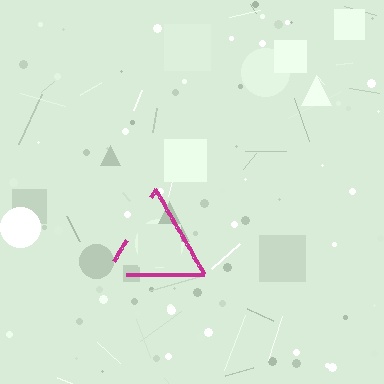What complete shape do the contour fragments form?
The contour fragments form a triangle.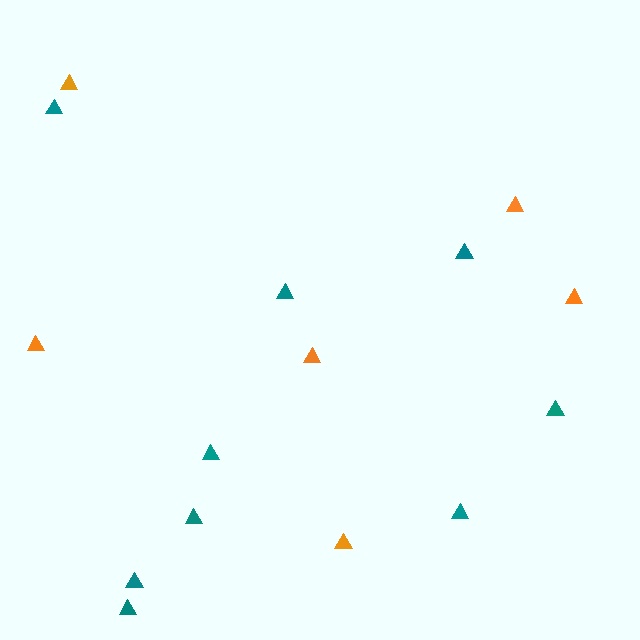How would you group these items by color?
There are 2 groups: one group of orange triangles (6) and one group of teal triangles (9).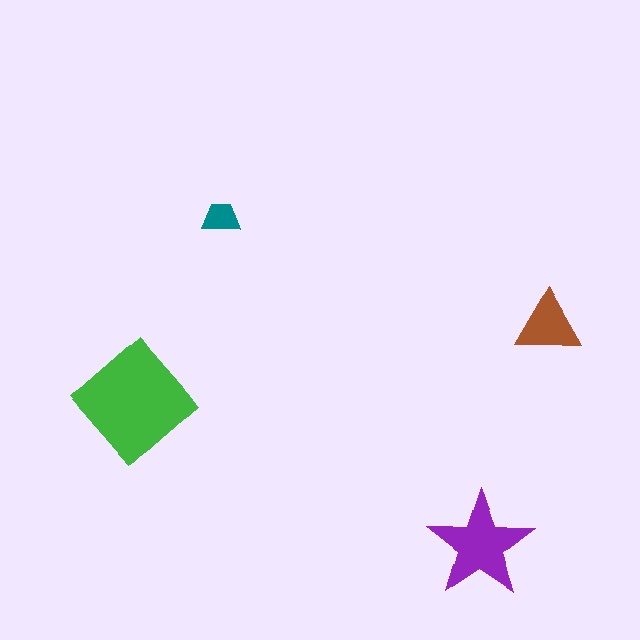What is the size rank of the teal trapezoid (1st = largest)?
4th.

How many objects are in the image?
There are 4 objects in the image.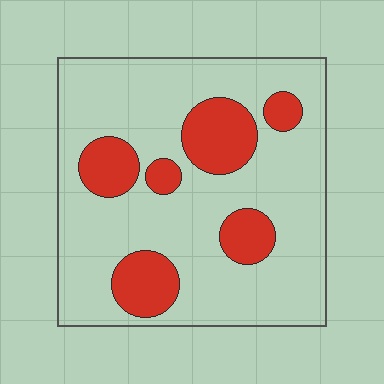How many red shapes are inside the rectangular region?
6.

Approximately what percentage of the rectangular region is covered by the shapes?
Approximately 20%.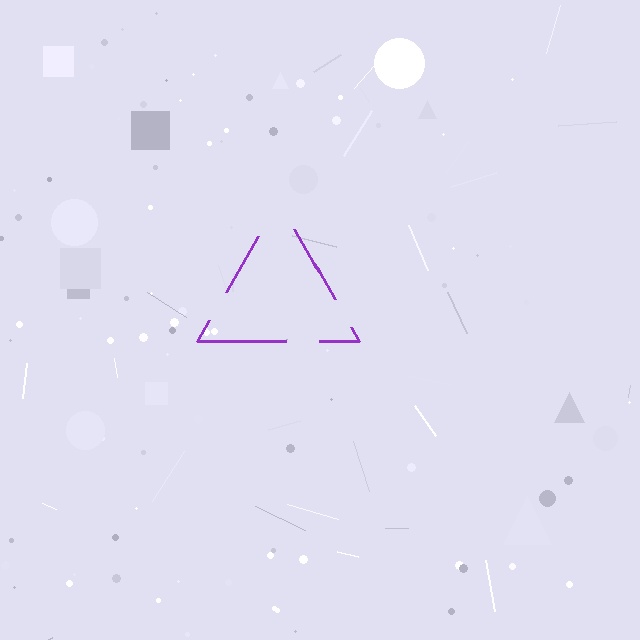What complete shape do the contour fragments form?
The contour fragments form a triangle.